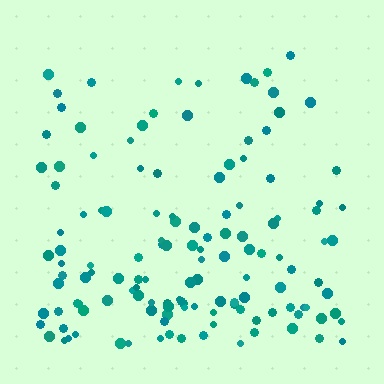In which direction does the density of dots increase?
From top to bottom, with the bottom side densest.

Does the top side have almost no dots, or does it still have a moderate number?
Still a moderate number, just noticeably fewer than the bottom.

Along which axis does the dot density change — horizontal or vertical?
Vertical.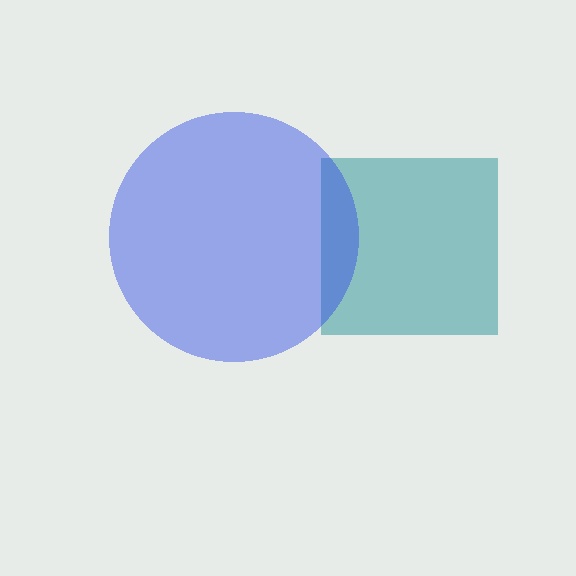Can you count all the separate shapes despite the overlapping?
Yes, there are 2 separate shapes.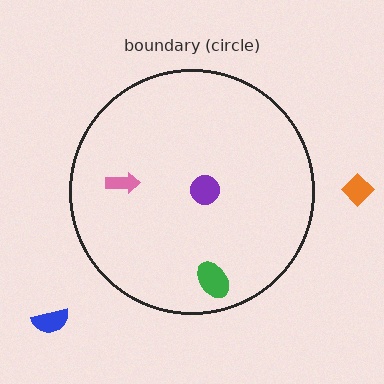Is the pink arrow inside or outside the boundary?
Inside.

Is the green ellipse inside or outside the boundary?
Inside.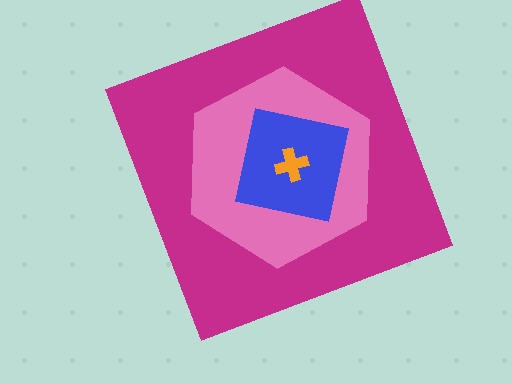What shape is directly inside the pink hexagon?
The blue square.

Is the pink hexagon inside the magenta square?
Yes.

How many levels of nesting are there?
4.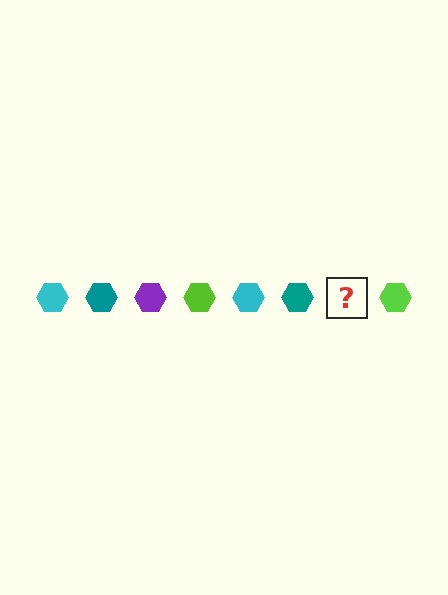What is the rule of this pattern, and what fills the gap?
The rule is that the pattern cycles through cyan, teal, purple, lime hexagons. The gap should be filled with a purple hexagon.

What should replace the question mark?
The question mark should be replaced with a purple hexagon.